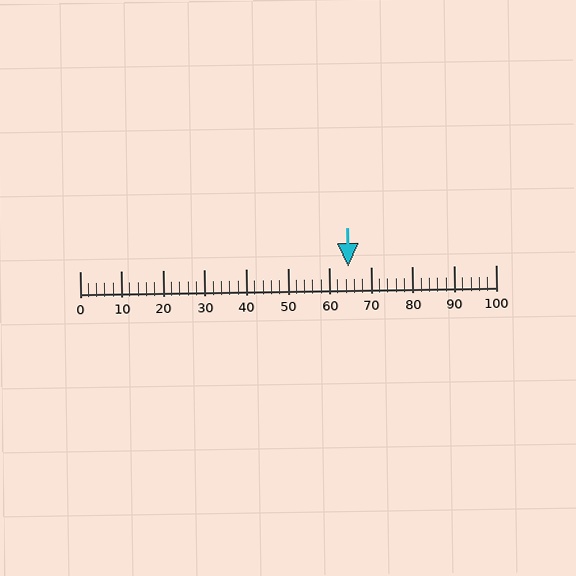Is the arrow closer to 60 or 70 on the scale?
The arrow is closer to 60.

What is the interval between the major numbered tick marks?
The major tick marks are spaced 10 units apart.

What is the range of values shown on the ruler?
The ruler shows values from 0 to 100.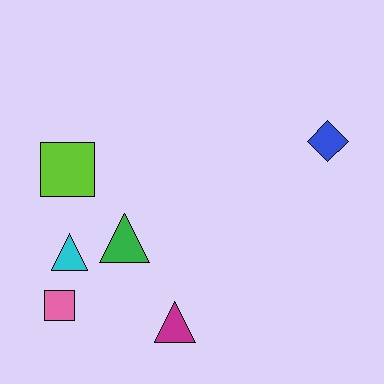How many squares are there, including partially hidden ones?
There are 2 squares.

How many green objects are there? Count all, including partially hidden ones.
There is 1 green object.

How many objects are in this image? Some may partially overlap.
There are 6 objects.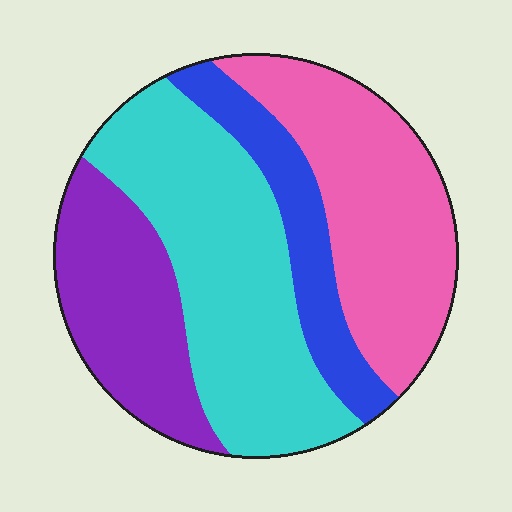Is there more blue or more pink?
Pink.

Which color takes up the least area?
Blue, at roughly 15%.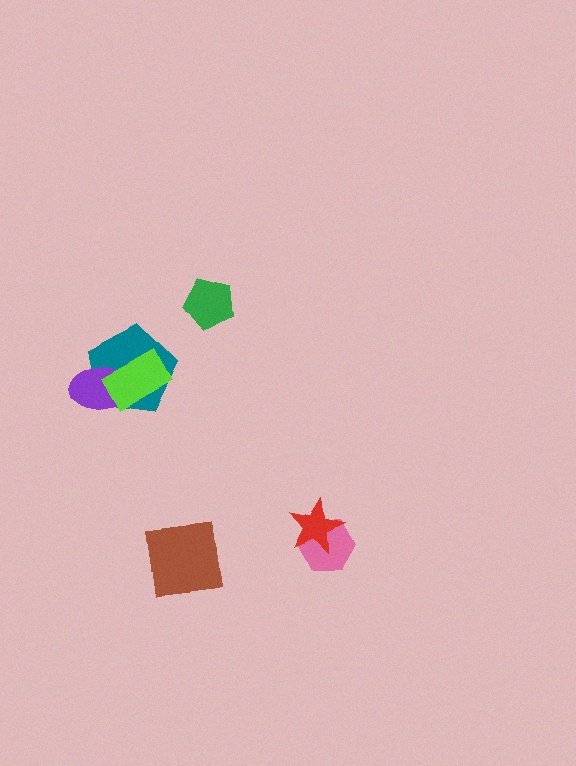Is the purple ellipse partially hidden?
Yes, it is partially covered by another shape.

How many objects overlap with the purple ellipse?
2 objects overlap with the purple ellipse.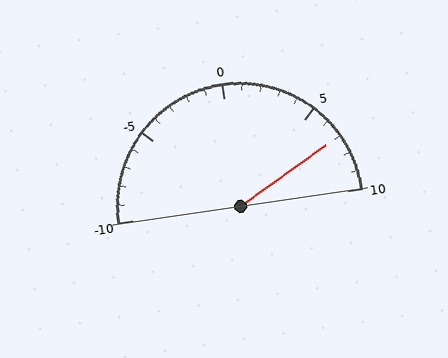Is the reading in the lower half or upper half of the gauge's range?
The reading is in the upper half of the range (-10 to 10).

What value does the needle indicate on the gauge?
The needle indicates approximately 7.